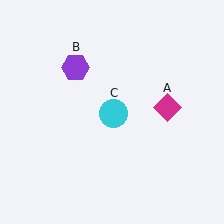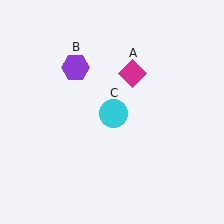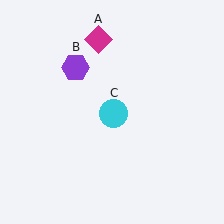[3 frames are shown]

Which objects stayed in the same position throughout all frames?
Purple hexagon (object B) and cyan circle (object C) remained stationary.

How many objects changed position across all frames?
1 object changed position: magenta diamond (object A).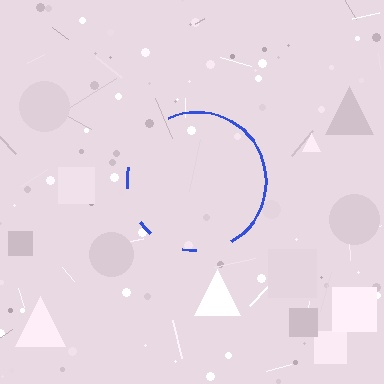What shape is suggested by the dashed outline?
The dashed outline suggests a circle.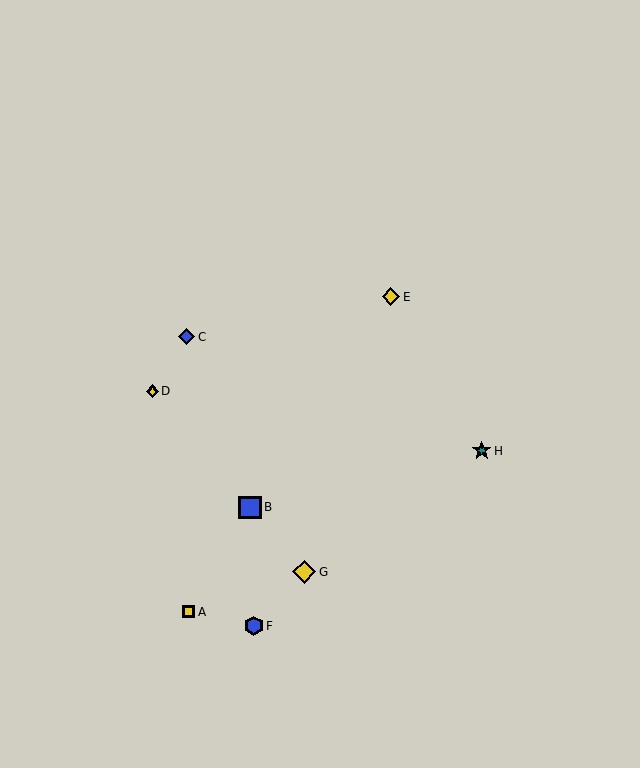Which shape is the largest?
The yellow diamond (labeled G) is the largest.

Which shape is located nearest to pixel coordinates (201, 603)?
The yellow square (labeled A) at (188, 612) is nearest to that location.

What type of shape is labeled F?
Shape F is a blue hexagon.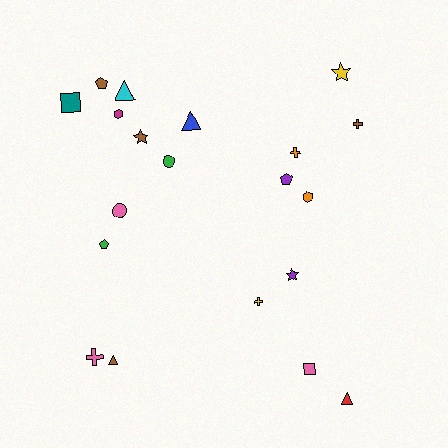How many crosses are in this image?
There are 4 crosses.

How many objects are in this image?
There are 20 objects.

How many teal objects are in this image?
There is 1 teal object.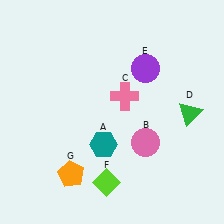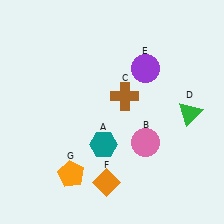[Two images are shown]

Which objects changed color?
C changed from pink to brown. F changed from lime to orange.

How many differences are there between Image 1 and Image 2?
There are 2 differences between the two images.